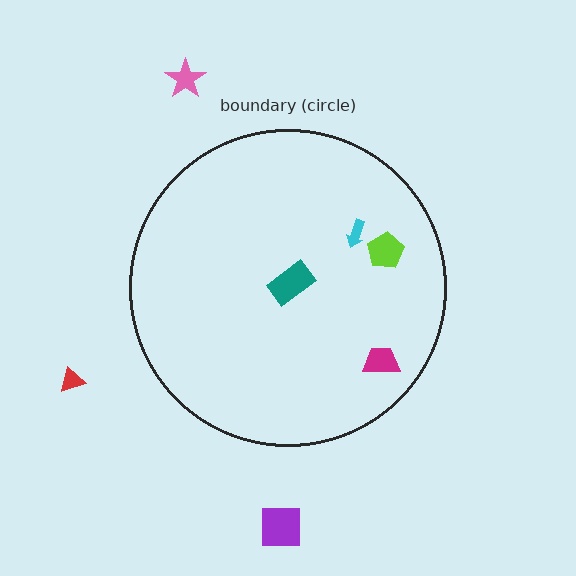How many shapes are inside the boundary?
4 inside, 3 outside.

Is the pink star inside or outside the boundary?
Outside.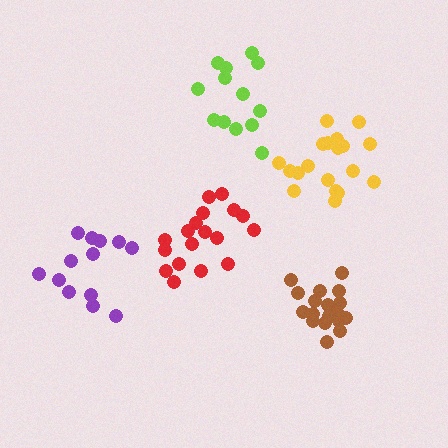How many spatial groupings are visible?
There are 5 spatial groupings.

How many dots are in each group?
Group 1: 19 dots, Group 2: 13 dots, Group 3: 19 dots, Group 4: 18 dots, Group 5: 13 dots (82 total).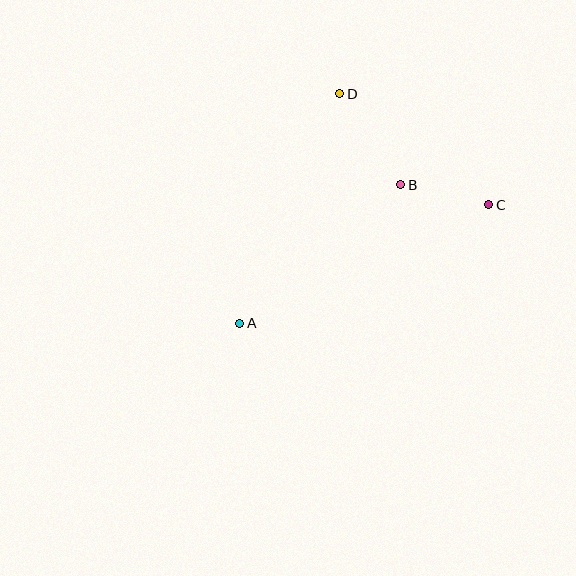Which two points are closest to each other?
Points B and C are closest to each other.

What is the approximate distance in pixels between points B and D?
The distance between B and D is approximately 109 pixels.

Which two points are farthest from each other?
Points A and C are farthest from each other.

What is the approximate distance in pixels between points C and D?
The distance between C and D is approximately 186 pixels.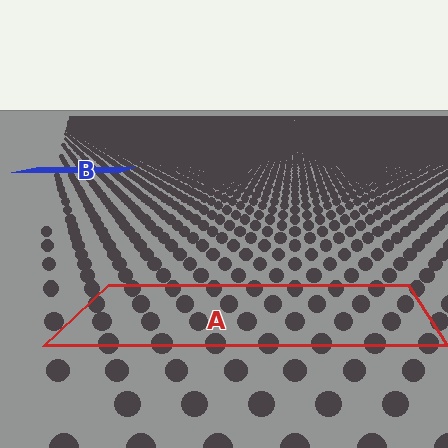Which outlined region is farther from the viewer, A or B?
Region B is farther from the viewer — the texture elements inside it appear smaller and more densely packed.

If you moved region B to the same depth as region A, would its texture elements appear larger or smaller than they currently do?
They would appear larger. At a closer depth, the same texture elements are projected at a bigger on-screen size.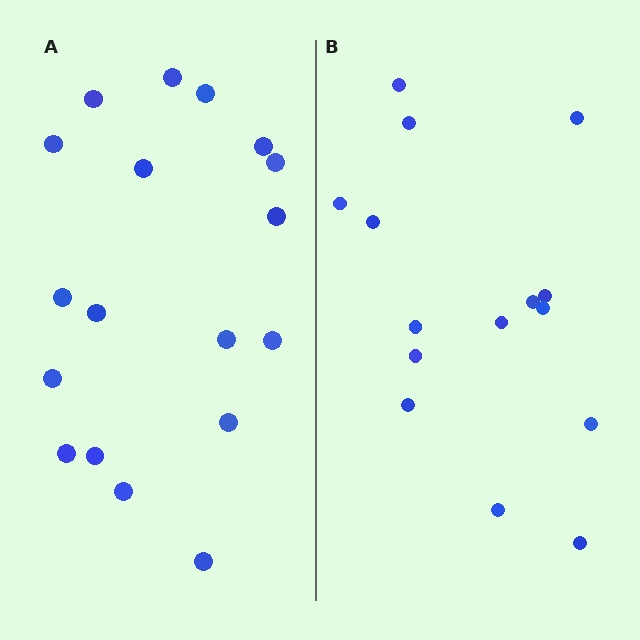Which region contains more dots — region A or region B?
Region A (the left region) has more dots.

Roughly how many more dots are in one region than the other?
Region A has just a few more — roughly 2 or 3 more dots than region B.